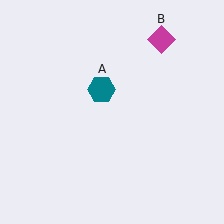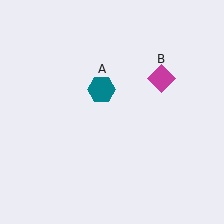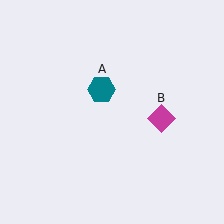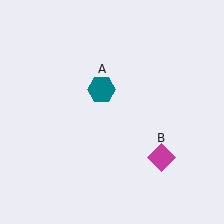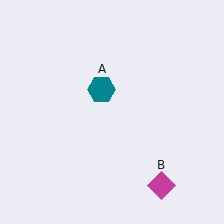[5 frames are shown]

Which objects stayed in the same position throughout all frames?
Teal hexagon (object A) remained stationary.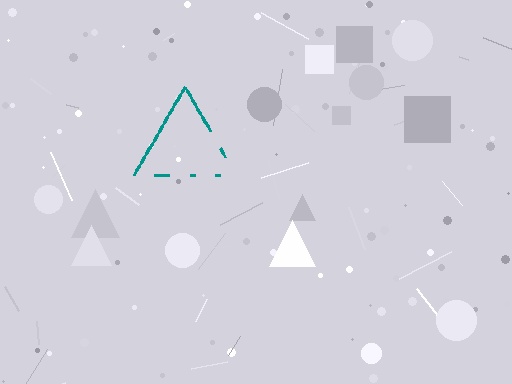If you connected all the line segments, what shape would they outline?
They would outline a triangle.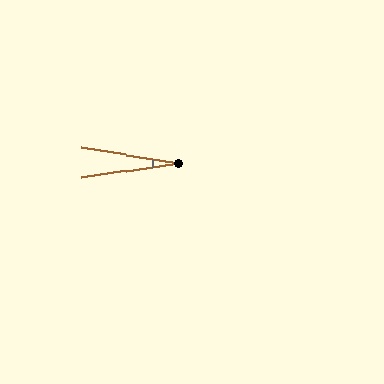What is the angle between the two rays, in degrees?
Approximately 17 degrees.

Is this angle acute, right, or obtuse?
It is acute.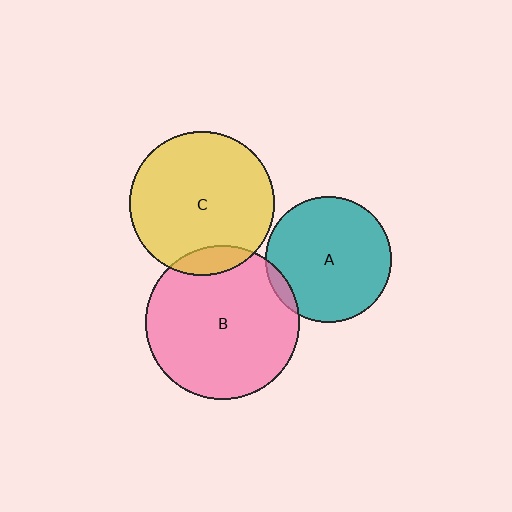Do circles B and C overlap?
Yes.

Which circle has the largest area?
Circle B (pink).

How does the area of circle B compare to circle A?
Approximately 1.5 times.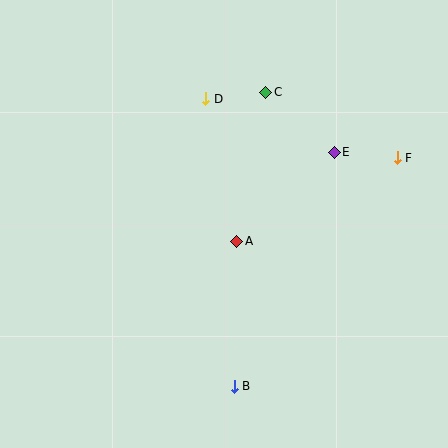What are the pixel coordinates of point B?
Point B is at (234, 386).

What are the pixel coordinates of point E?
Point E is at (334, 152).